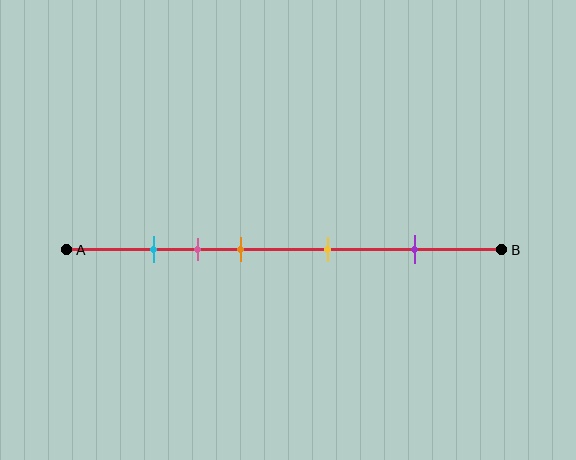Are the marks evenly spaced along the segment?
No, the marks are not evenly spaced.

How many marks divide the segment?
There are 5 marks dividing the segment.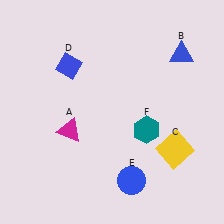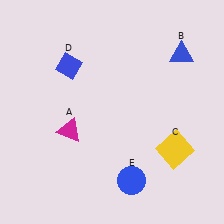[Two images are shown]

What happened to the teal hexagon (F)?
The teal hexagon (F) was removed in Image 2. It was in the bottom-right area of Image 1.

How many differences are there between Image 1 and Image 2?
There is 1 difference between the two images.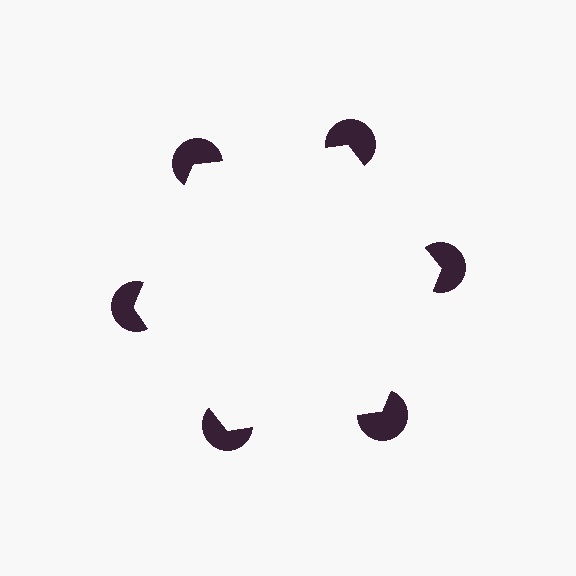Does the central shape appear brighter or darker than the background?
It typically appears slightly brighter than the background, even though no actual brightness change is drawn.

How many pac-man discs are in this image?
There are 6 — one at each vertex of the illusory hexagon.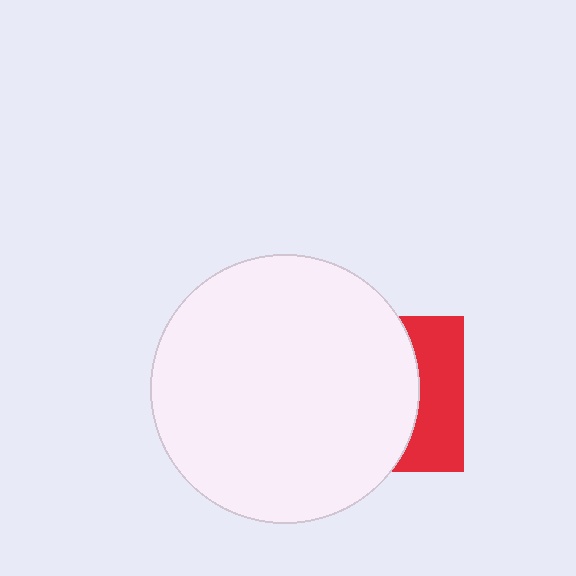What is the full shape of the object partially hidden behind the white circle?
The partially hidden object is a red square.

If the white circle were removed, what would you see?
You would see the complete red square.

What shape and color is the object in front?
The object in front is a white circle.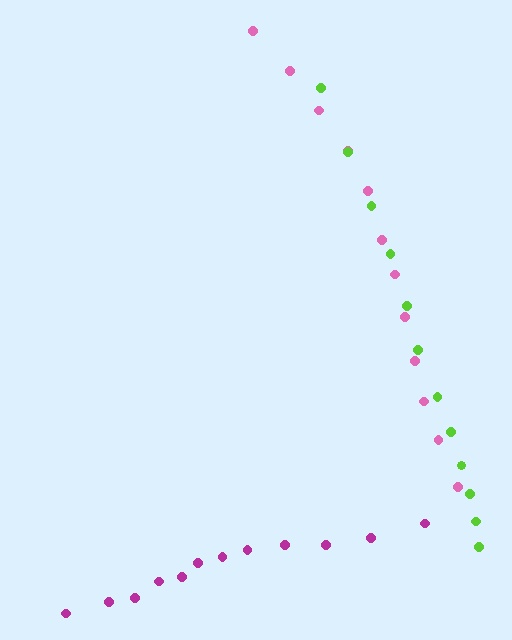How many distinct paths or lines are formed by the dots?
There are 3 distinct paths.